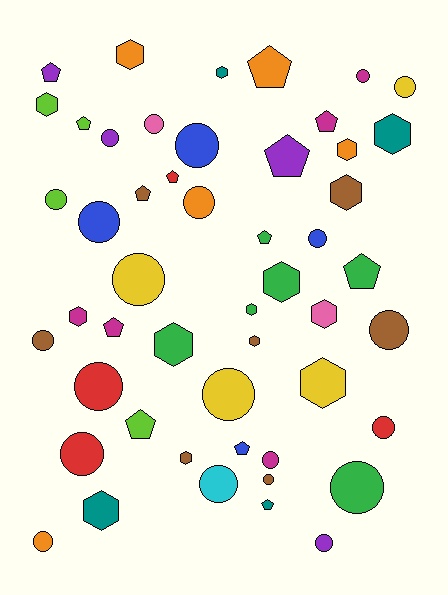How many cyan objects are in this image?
There is 1 cyan object.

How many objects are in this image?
There are 50 objects.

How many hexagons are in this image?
There are 15 hexagons.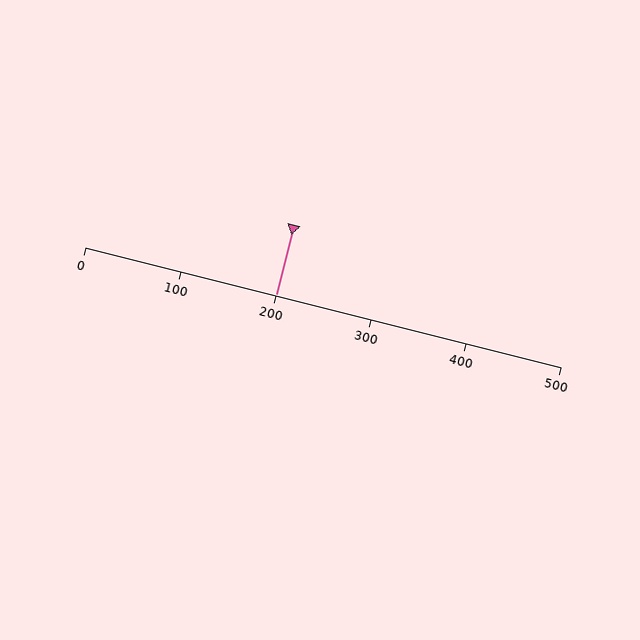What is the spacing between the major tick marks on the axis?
The major ticks are spaced 100 apart.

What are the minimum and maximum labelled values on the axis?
The axis runs from 0 to 500.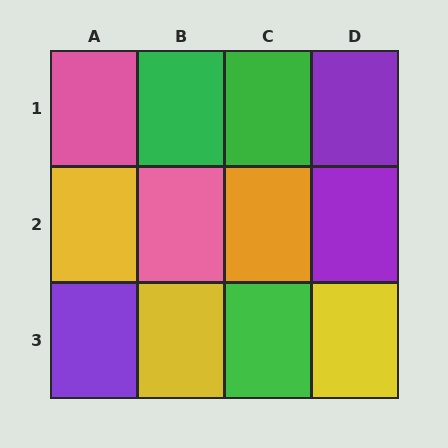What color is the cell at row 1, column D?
Purple.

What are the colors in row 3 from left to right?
Purple, yellow, green, yellow.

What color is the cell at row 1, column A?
Pink.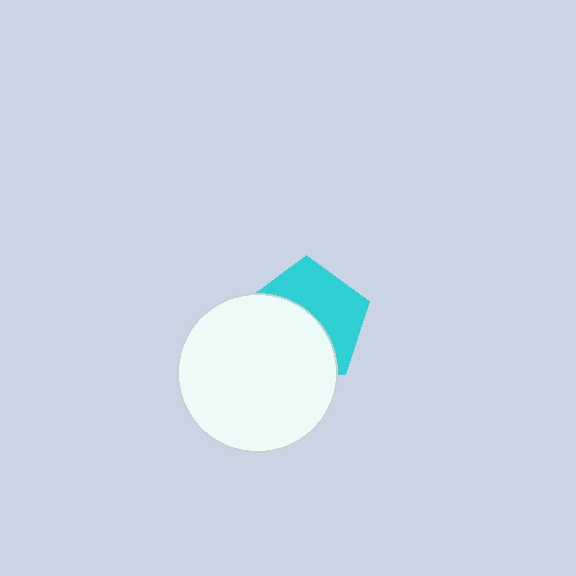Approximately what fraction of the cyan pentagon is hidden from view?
Roughly 52% of the cyan pentagon is hidden behind the white circle.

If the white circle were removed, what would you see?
You would see the complete cyan pentagon.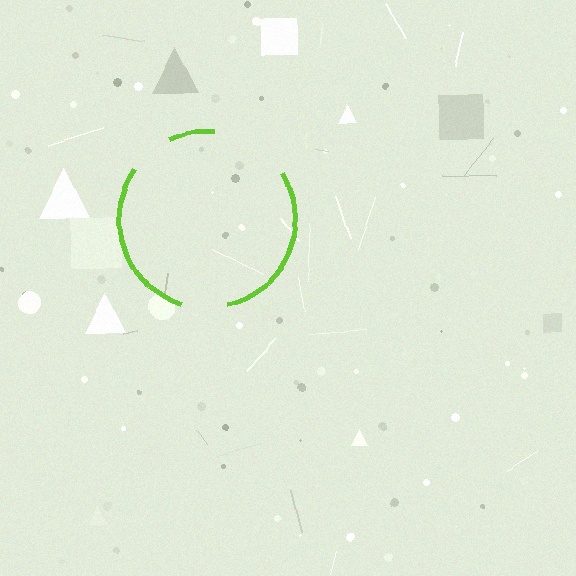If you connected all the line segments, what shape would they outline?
They would outline a circle.